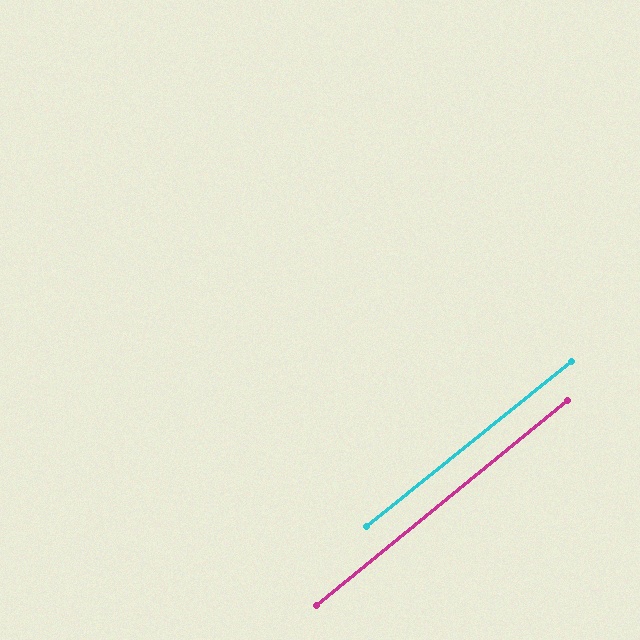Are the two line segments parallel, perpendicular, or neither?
Parallel — their directions differ by only 0.5°.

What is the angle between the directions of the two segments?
Approximately 0 degrees.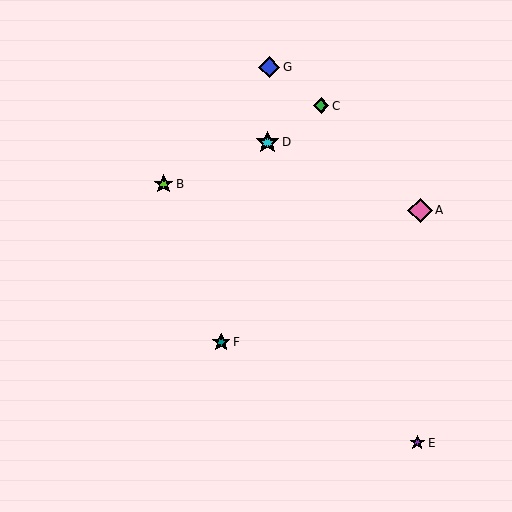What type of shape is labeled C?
Shape C is a green diamond.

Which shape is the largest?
The pink diamond (labeled A) is the largest.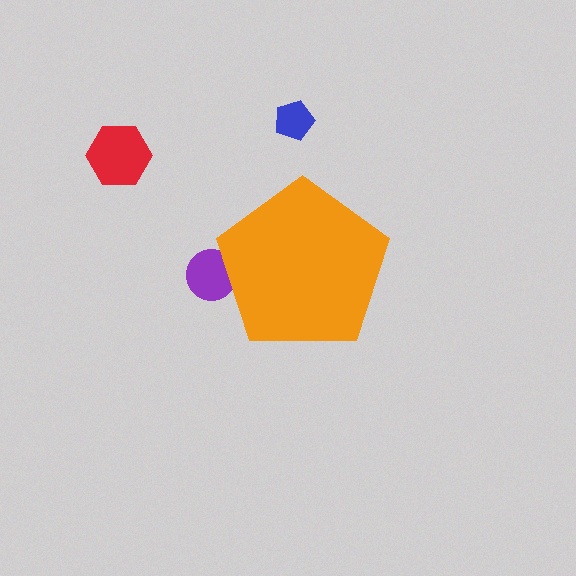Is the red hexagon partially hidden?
No, the red hexagon is fully visible.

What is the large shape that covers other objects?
An orange pentagon.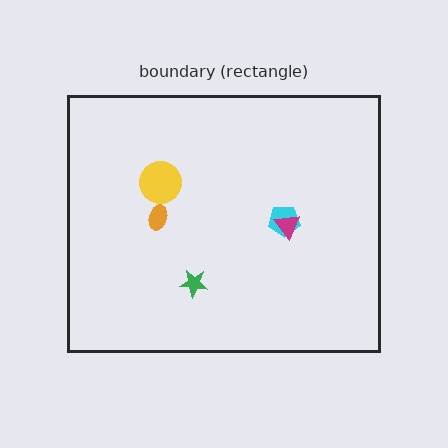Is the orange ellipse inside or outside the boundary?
Inside.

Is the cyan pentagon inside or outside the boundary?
Inside.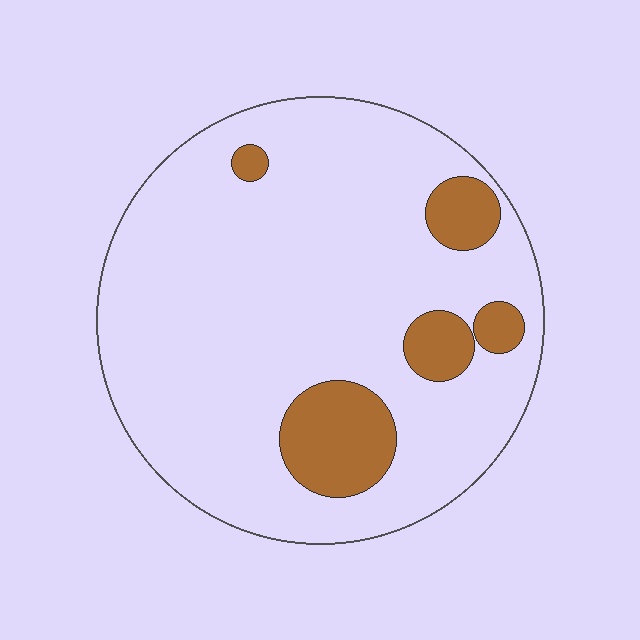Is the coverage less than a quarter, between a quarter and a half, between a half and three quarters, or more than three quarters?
Less than a quarter.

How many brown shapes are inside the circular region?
5.